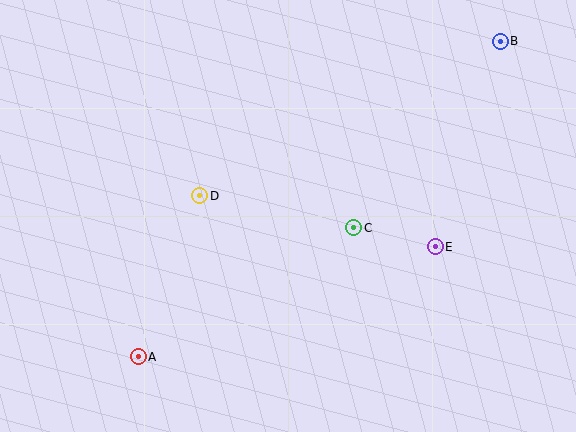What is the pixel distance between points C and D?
The distance between C and D is 157 pixels.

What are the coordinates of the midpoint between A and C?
The midpoint between A and C is at (246, 292).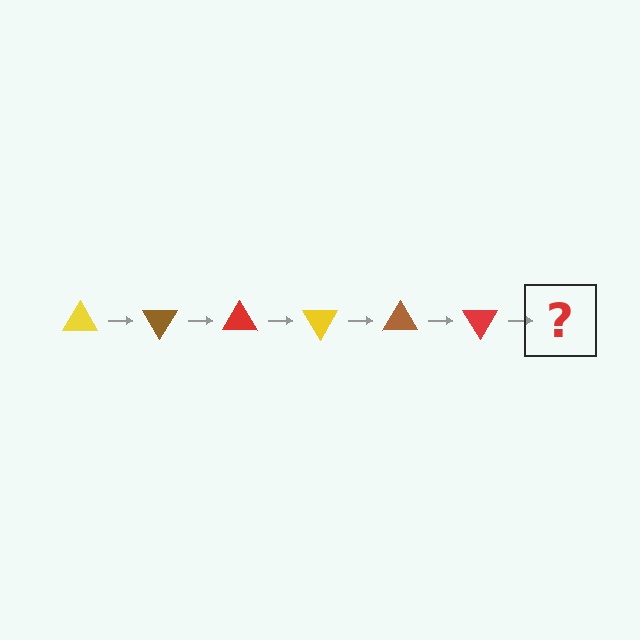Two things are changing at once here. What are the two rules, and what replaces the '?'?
The two rules are that it rotates 60 degrees each step and the color cycles through yellow, brown, and red. The '?' should be a yellow triangle, rotated 360 degrees from the start.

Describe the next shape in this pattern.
It should be a yellow triangle, rotated 360 degrees from the start.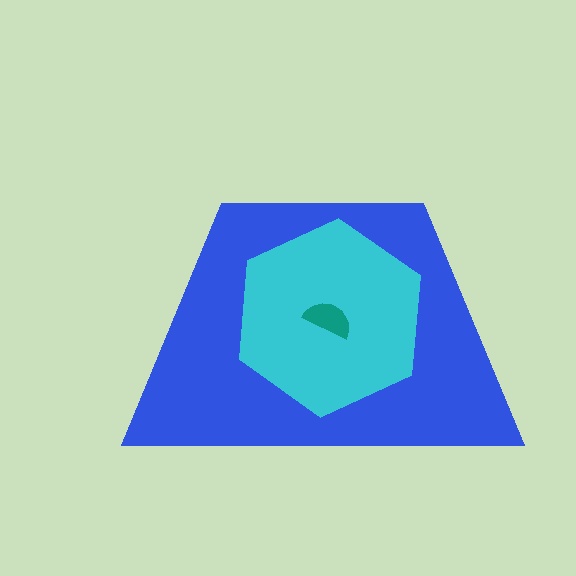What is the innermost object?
The teal semicircle.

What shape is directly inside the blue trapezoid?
The cyan hexagon.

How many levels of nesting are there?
3.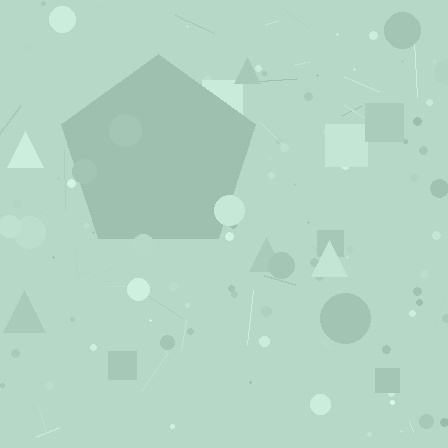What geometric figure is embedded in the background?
A pentagon is embedded in the background.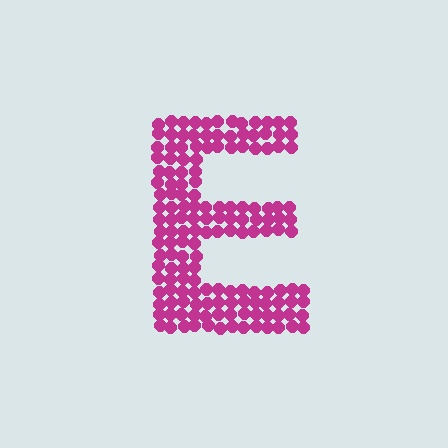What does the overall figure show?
The overall figure shows the letter E.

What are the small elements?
The small elements are circles.